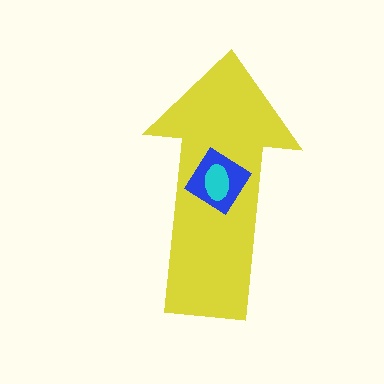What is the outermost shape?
The yellow arrow.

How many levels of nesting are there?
3.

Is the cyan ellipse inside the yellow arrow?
Yes.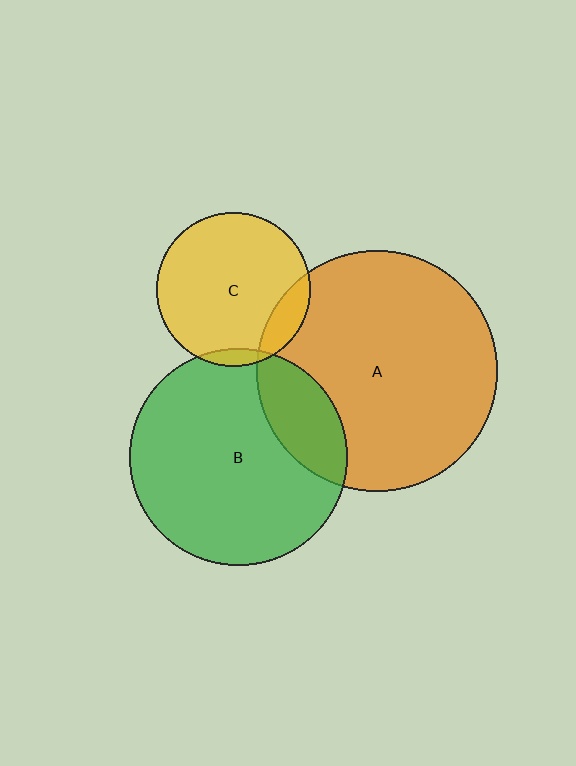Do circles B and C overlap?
Yes.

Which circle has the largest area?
Circle A (orange).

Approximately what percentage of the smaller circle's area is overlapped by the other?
Approximately 5%.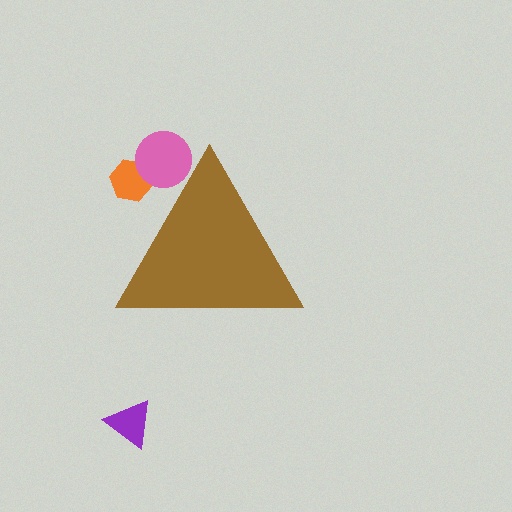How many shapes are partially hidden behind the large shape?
2 shapes are partially hidden.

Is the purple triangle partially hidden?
No, the purple triangle is fully visible.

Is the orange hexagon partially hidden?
Yes, the orange hexagon is partially hidden behind the brown triangle.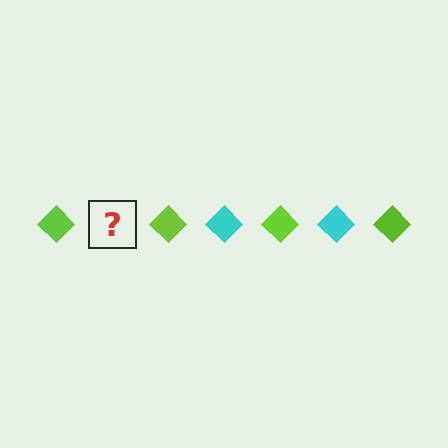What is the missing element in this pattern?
The missing element is a cyan diamond.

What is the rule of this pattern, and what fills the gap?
The rule is that the pattern cycles through lime, cyan diamonds. The gap should be filled with a cyan diamond.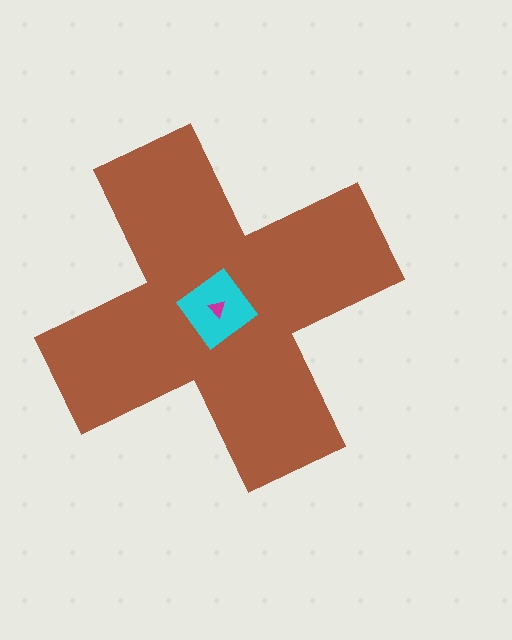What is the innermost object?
The magenta triangle.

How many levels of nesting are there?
3.